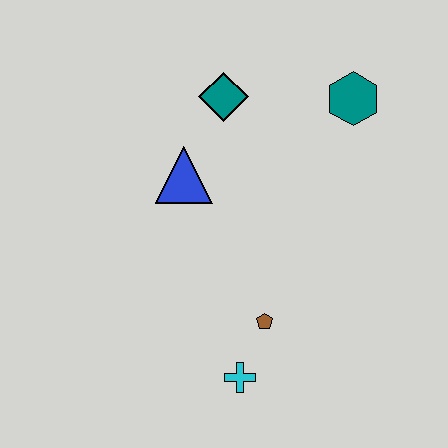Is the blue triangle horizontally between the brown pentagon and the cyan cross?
No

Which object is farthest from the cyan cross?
The teal hexagon is farthest from the cyan cross.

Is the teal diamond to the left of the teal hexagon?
Yes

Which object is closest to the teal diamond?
The blue triangle is closest to the teal diamond.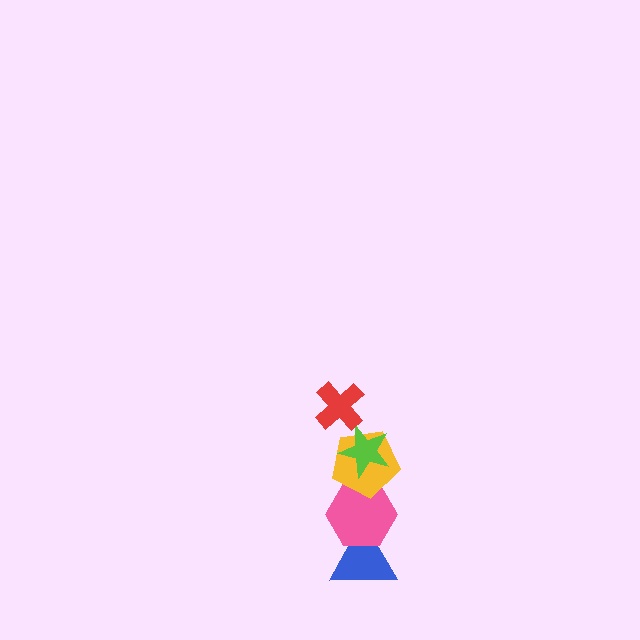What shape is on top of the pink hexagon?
The yellow pentagon is on top of the pink hexagon.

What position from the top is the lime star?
The lime star is 2nd from the top.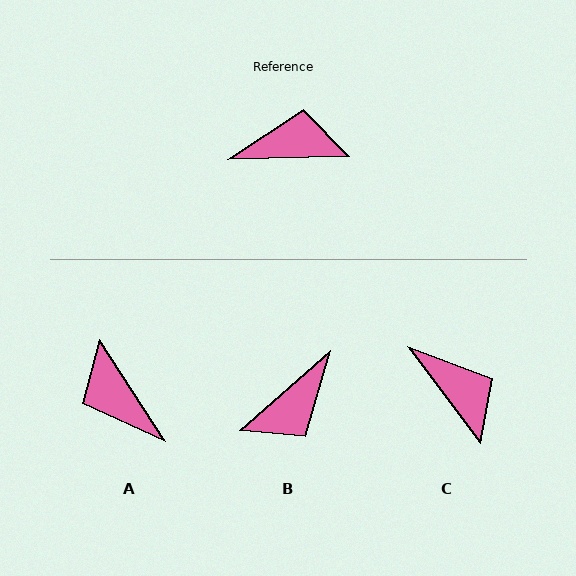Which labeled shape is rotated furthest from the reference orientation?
B, about 140 degrees away.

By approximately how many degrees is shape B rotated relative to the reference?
Approximately 140 degrees clockwise.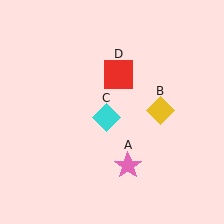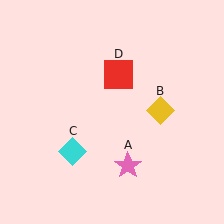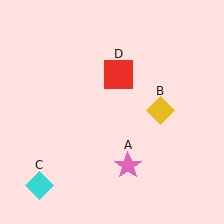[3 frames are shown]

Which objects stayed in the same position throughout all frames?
Pink star (object A) and yellow diamond (object B) and red square (object D) remained stationary.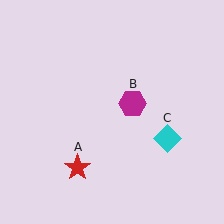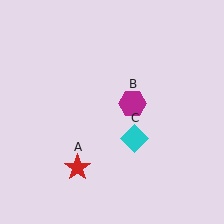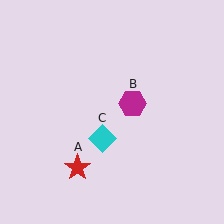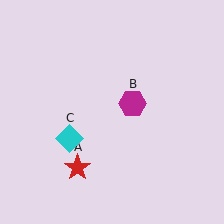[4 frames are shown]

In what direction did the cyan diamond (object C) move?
The cyan diamond (object C) moved left.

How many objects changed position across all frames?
1 object changed position: cyan diamond (object C).